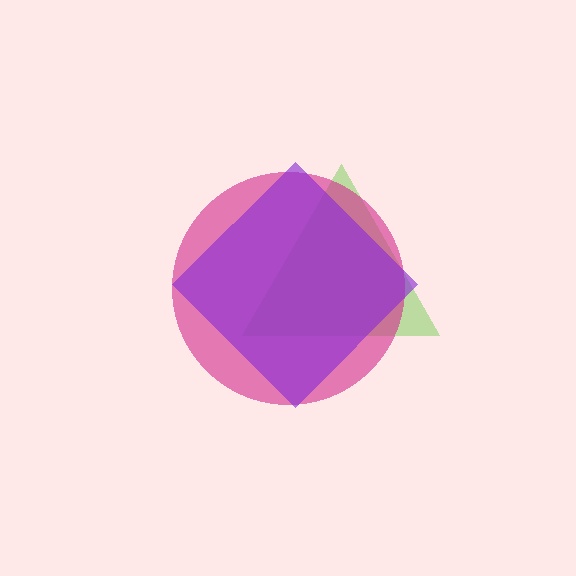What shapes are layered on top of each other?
The layered shapes are: a lime triangle, a magenta circle, a purple diamond.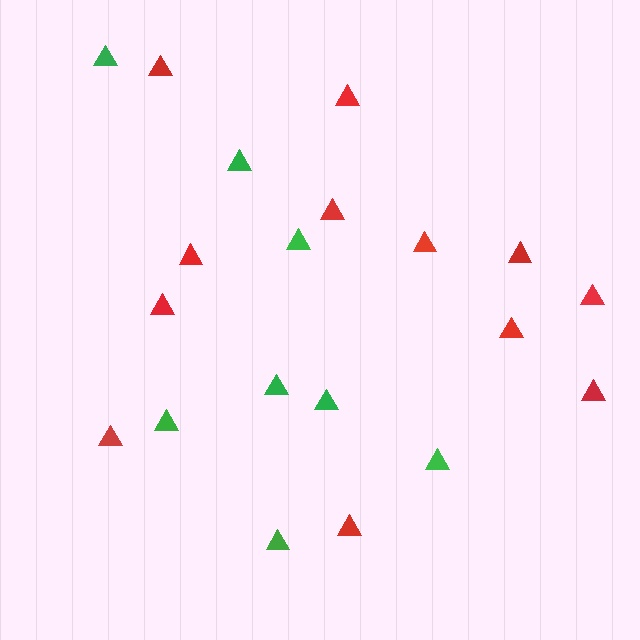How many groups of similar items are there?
There are 2 groups: one group of red triangles (12) and one group of green triangles (8).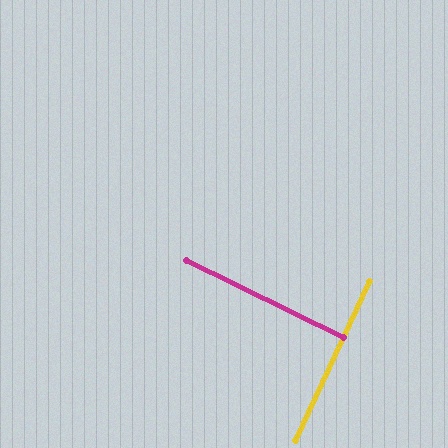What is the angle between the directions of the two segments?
Approximately 89 degrees.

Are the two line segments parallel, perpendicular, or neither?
Perpendicular — they meet at approximately 89°.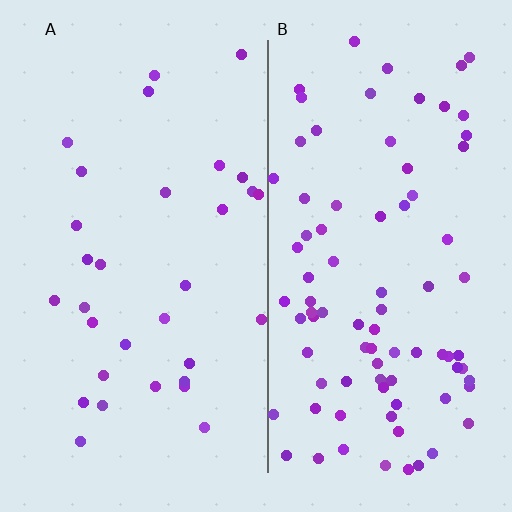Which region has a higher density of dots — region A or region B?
B (the right).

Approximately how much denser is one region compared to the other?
Approximately 2.7× — region B over region A.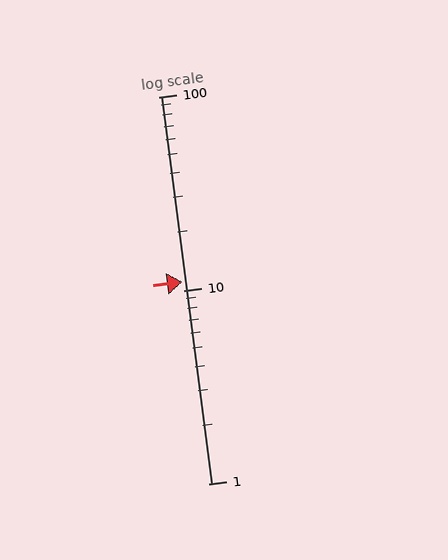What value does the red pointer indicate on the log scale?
The pointer indicates approximately 11.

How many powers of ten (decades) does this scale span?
The scale spans 2 decades, from 1 to 100.